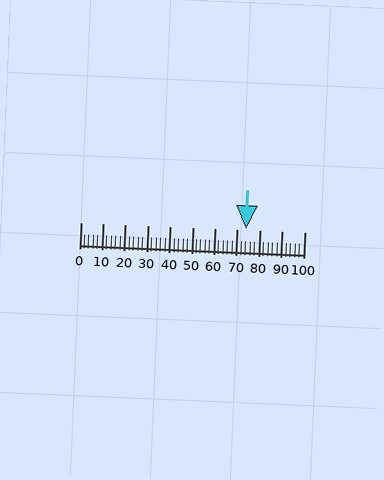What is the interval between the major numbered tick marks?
The major tick marks are spaced 10 units apart.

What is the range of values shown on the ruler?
The ruler shows values from 0 to 100.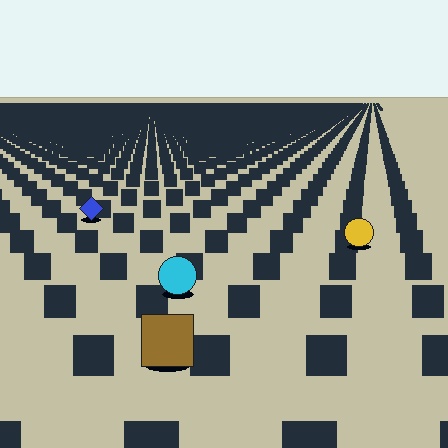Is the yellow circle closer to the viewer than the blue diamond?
Yes. The yellow circle is closer — you can tell from the texture gradient: the ground texture is coarser near it.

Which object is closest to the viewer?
The brown square is closest. The texture marks near it are larger and more spread out.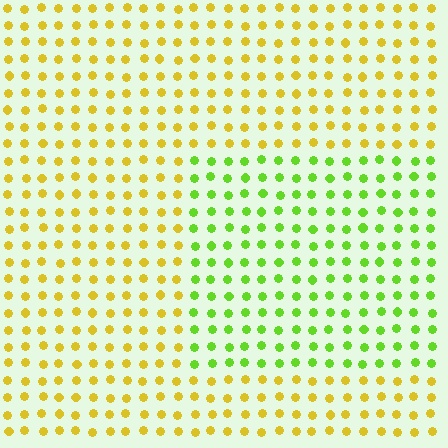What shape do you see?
I see a rectangle.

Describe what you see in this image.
The image is filled with small yellow elements in a uniform arrangement. A rectangle-shaped region is visible where the elements are tinted to a slightly different hue, forming a subtle color boundary.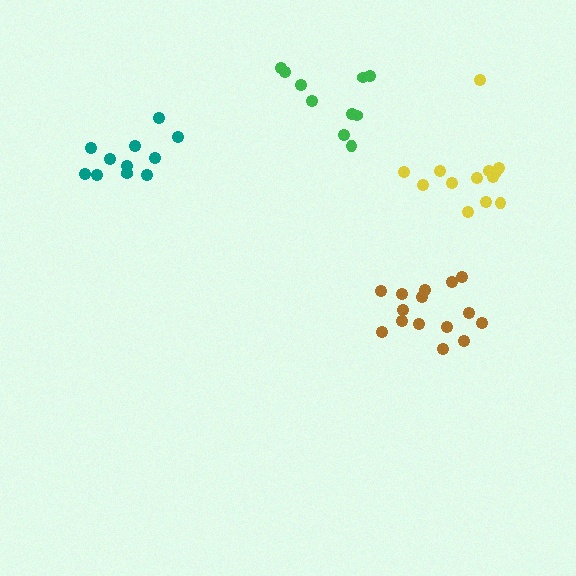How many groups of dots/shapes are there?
There are 4 groups.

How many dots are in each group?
Group 1: 13 dots, Group 2: 11 dots, Group 3: 15 dots, Group 4: 10 dots (49 total).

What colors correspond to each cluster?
The clusters are colored: yellow, teal, brown, green.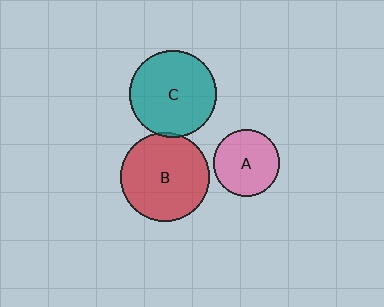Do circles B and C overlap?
Yes.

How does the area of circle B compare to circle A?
Approximately 1.8 times.